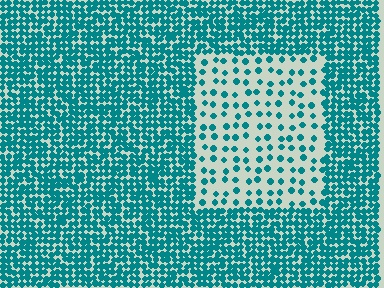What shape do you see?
I see a rectangle.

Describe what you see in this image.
The image contains small teal elements arranged at two different densities. A rectangle-shaped region is visible where the elements are less densely packed than the surrounding area.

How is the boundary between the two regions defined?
The boundary is defined by a change in element density (approximately 3.2x ratio). All elements are the same color, size, and shape.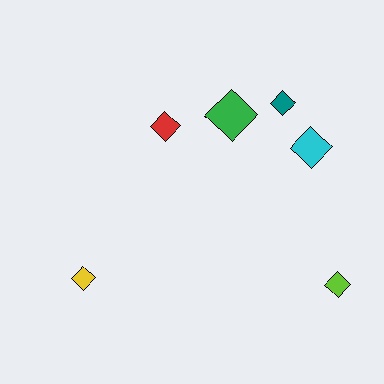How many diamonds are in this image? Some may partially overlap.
There are 6 diamonds.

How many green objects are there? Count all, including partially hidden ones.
There is 1 green object.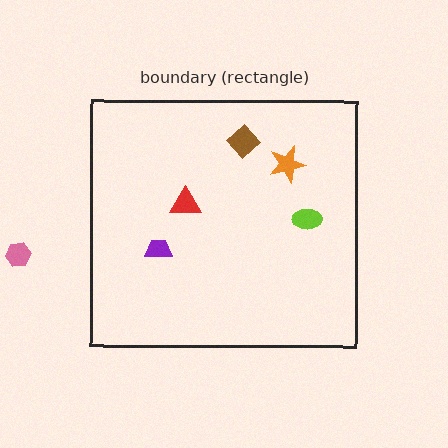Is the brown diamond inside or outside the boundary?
Inside.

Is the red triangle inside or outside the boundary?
Inside.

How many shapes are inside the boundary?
5 inside, 1 outside.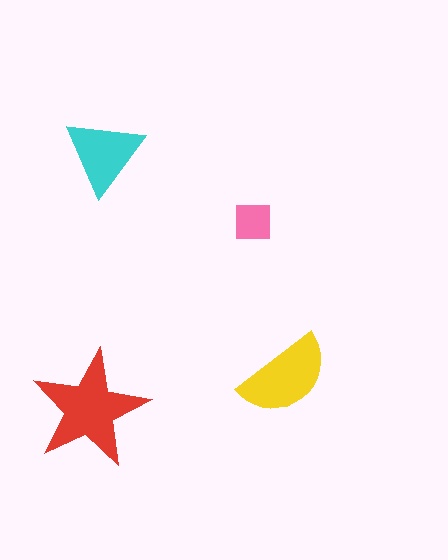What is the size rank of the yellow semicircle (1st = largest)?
2nd.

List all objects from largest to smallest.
The red star, the yellow semicircle, the cyan triangle, the pink square.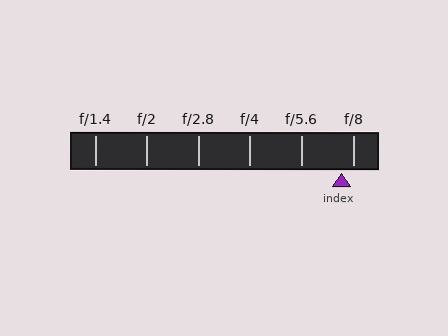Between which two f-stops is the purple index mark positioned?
The index mark is between f/5.6 and f/8.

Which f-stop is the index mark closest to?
The index mark is closest to f/8.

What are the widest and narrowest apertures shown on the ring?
The widest aperture shown is f/1.4 and the narrowest is f/8.